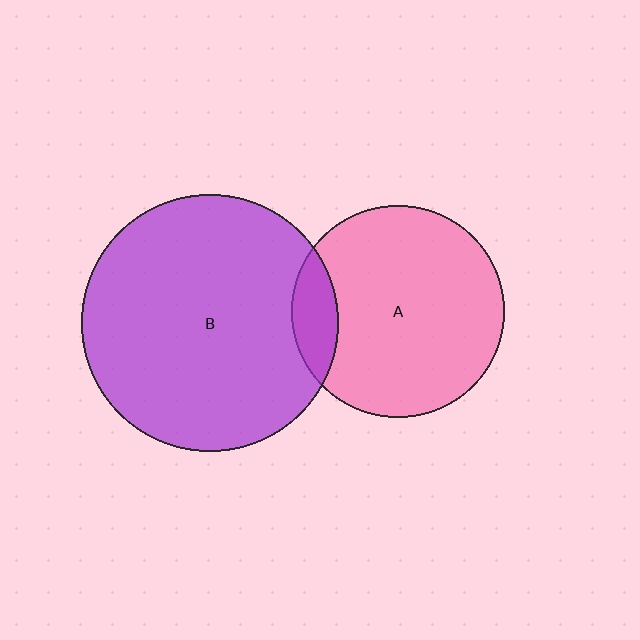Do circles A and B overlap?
Yes.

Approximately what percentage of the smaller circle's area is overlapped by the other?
Approximately 10%.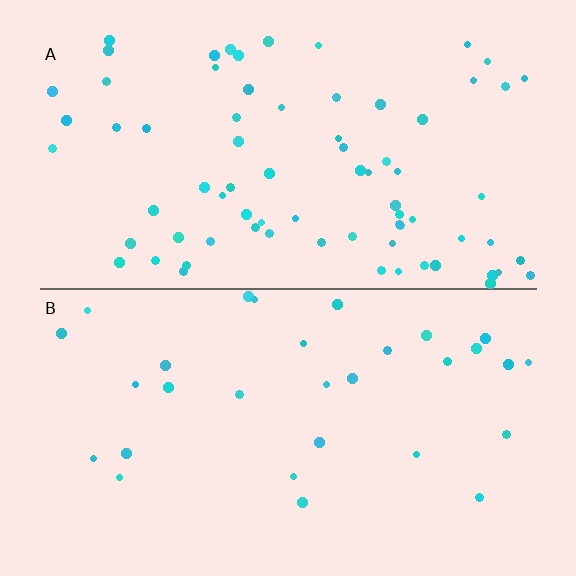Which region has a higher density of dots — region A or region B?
A (the top).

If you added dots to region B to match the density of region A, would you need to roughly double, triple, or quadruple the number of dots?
Approximately double.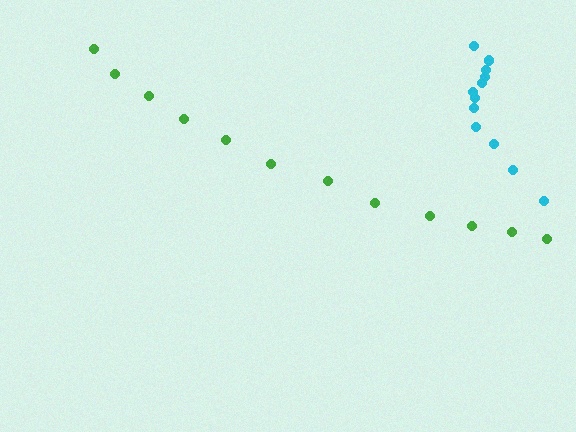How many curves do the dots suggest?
There are 2 distinct paths.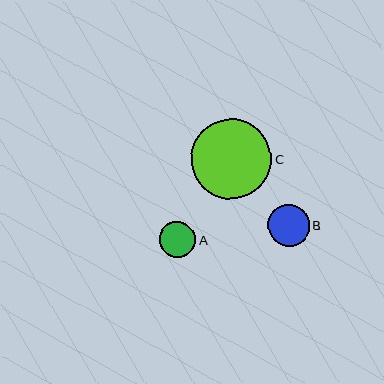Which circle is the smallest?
Circle A is the smallest with a size of approximately 36 pixels.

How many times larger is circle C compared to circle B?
Circle C is approximately 1.9 times the size of circle B.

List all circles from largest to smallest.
From largest to smallest: C, B, A.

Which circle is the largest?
Circle C is the largest with a size of approximately 81 pixels.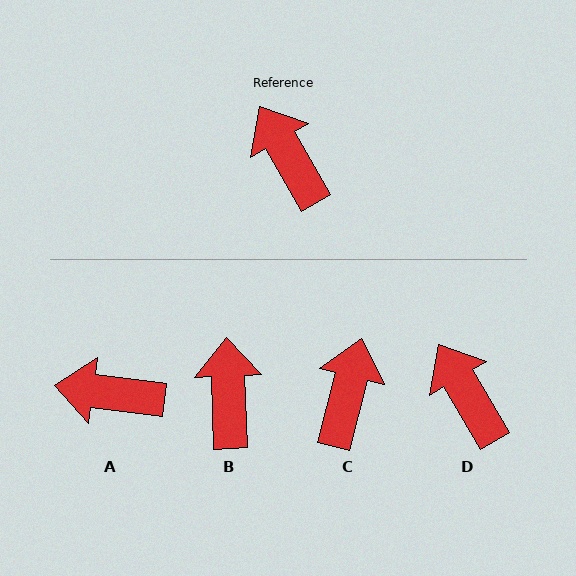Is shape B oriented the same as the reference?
No, it is off by about 28 degrees.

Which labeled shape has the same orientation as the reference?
D.